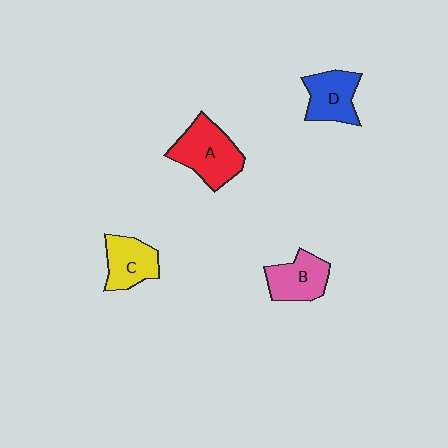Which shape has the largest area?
Shape A (red).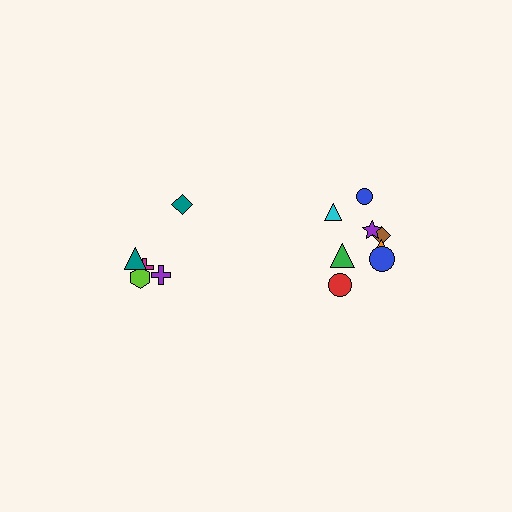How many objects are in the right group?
There are 8 objects.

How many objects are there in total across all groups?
There are 13 objects.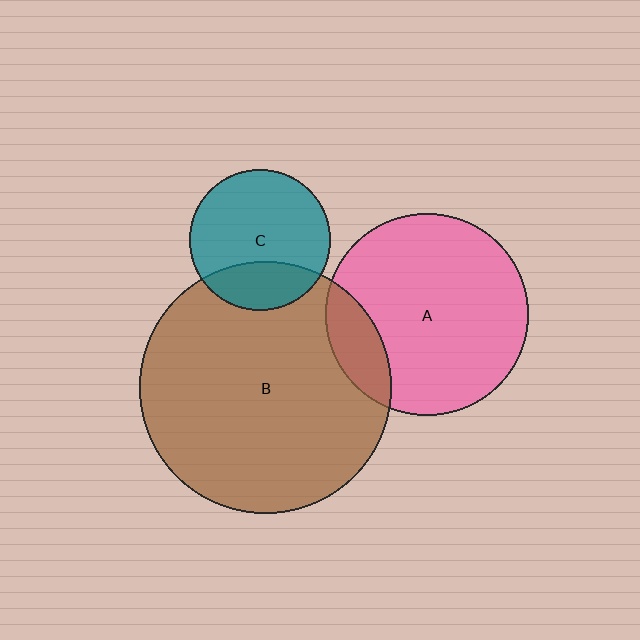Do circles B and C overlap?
Yes.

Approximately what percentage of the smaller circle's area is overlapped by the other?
Approximately 25%.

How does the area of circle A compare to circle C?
Approximately 2.1 times.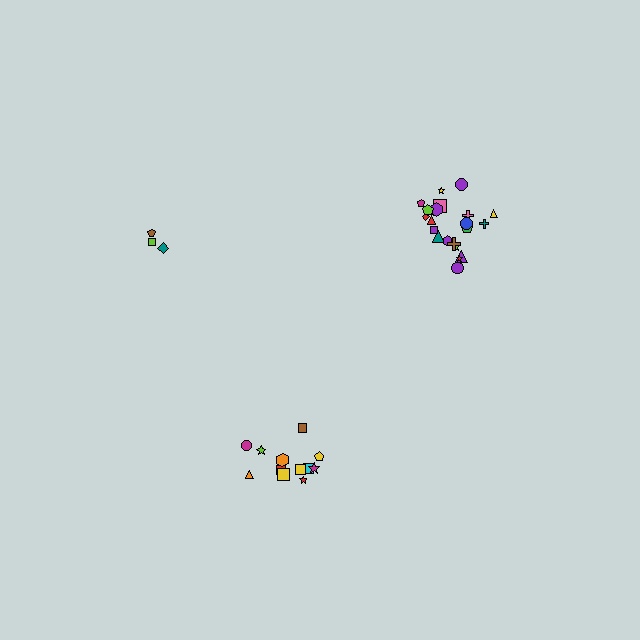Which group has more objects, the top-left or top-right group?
The top-right group.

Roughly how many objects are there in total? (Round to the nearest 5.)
Roughly 35 objects in total.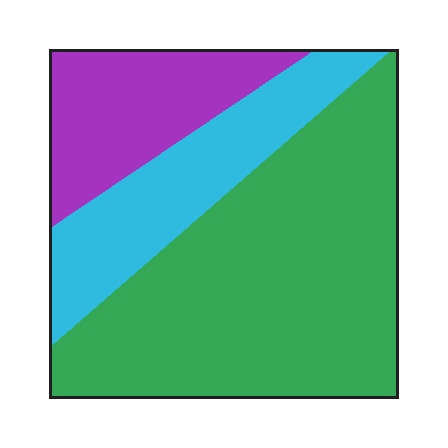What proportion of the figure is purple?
Purple covers 20% of the figure.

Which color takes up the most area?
Green, at roughly 60%.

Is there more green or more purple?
Green.